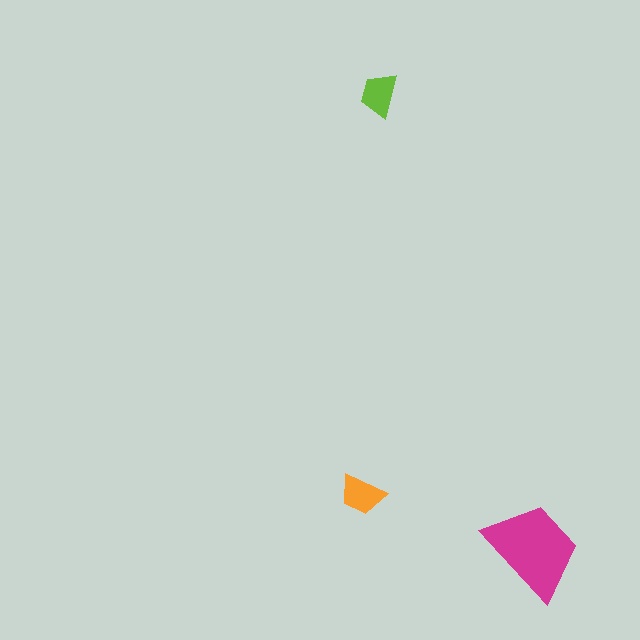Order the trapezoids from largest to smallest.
the magenta one, the orange one, the lime one.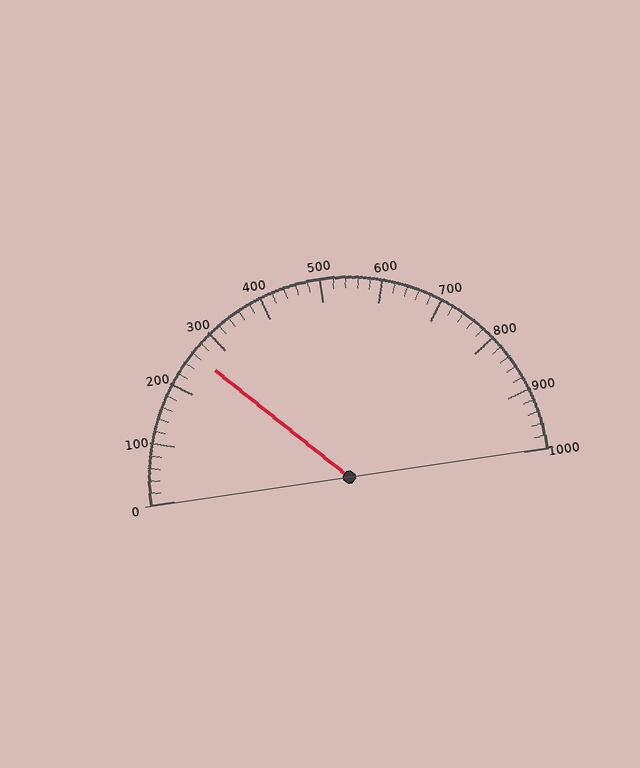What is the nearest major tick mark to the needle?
The nearest major tick mark is 300.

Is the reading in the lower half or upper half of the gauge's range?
The reading is in the lower half of the range (0 to 1000).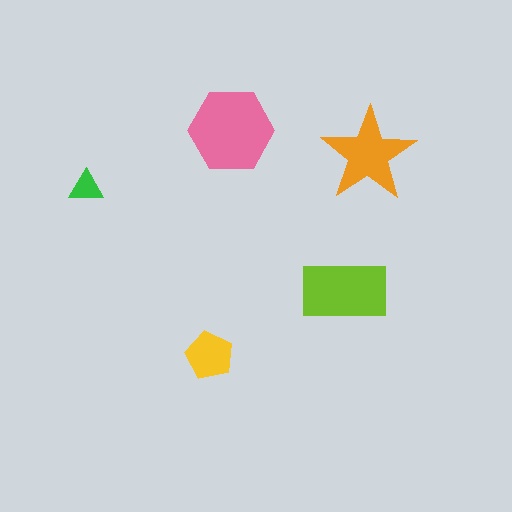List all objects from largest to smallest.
The pink hexagon, the lime rectangle, the orange star, the yellow pentagon, the green triangle.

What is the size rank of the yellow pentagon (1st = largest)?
4th.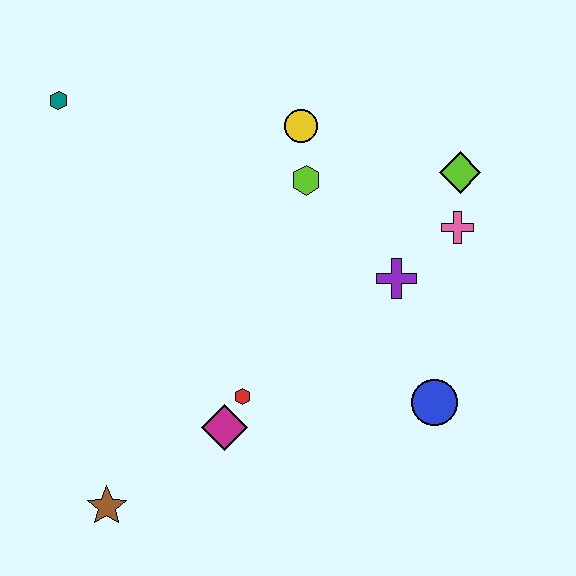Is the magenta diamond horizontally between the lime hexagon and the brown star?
Yes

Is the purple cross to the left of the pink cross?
Yes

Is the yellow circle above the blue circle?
Yes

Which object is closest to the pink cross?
The lime diamond is closest to the pink cross.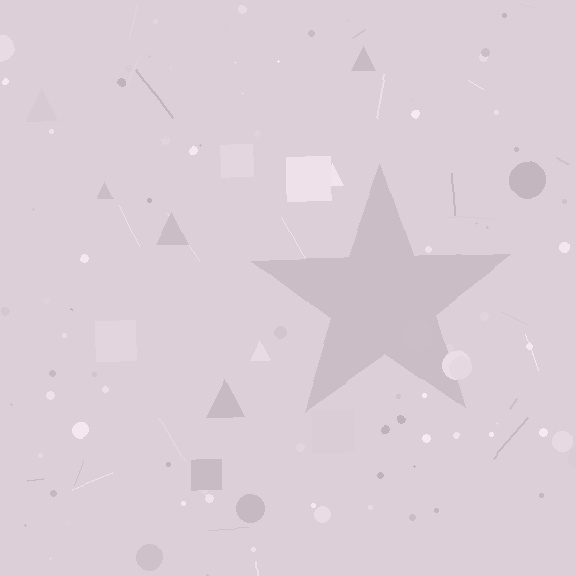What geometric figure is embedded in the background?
A star is embedded in the background.